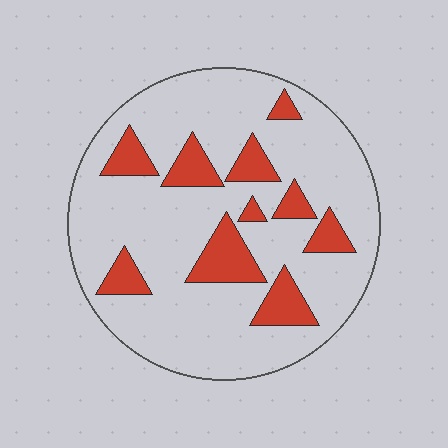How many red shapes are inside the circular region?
10.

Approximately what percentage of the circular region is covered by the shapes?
Approximately 20%.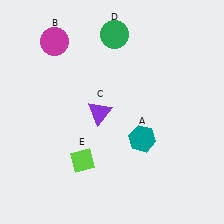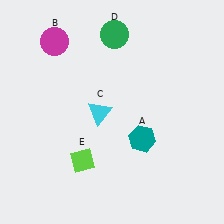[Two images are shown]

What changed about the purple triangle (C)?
In Image 1, C is purple. In Image 2, it changed to cyan.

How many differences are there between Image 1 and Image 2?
There is 1 difference between the two images.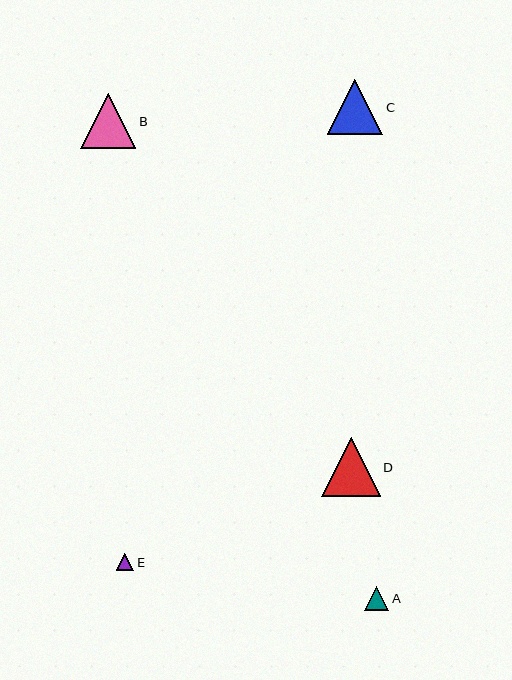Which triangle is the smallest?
Triangle E is the smallest with a size of approximately 18 pixels.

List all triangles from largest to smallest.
From largest to smallest: D, C, B, A, E.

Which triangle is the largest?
Triangle D is the largest with a size of approximately 59 pixels.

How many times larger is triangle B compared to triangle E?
Triangle B is approximately 3.1 times the size of triangle E.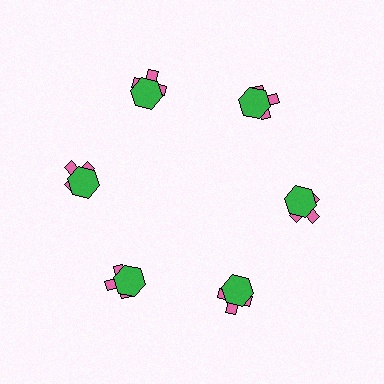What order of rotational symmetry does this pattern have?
This pattern has 6-fold rotational symmetry.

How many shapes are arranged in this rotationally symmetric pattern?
There are 12 shapes, arranged in 6 groups of 2.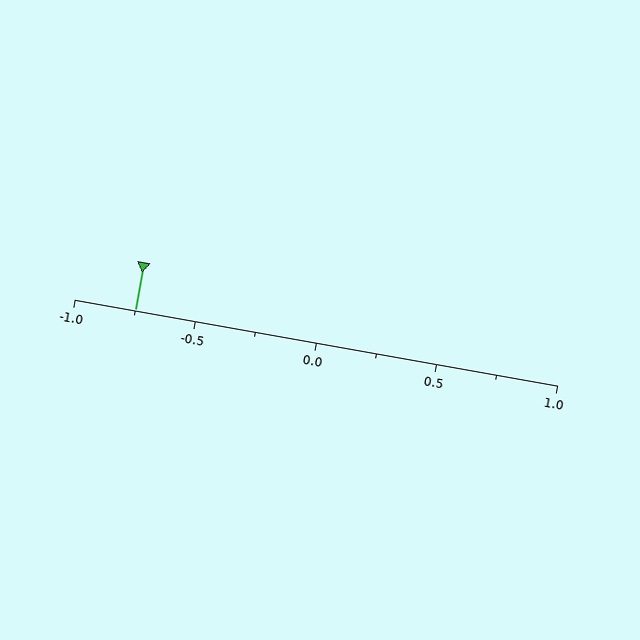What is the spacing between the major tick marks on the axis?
The major ticks are spaced 0.5 apart.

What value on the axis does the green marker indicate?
The marker indicates approximately -0.75.